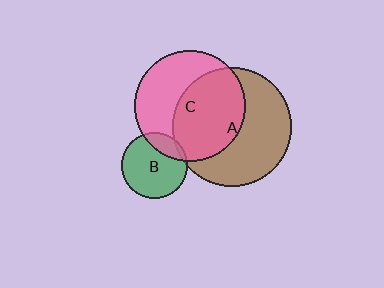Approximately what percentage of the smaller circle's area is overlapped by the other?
Approximately 20%.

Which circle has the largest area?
Circle A (brown).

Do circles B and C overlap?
Yes.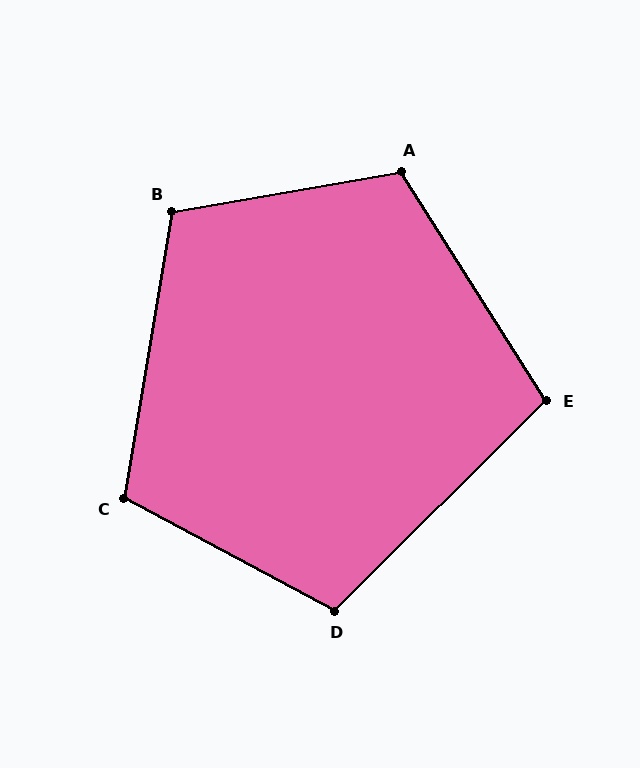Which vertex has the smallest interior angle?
E, at approximately 102 degrees.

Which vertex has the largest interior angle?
A, at approximately 112 degrees.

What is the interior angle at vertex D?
Approximately 107 degrees (obtuse).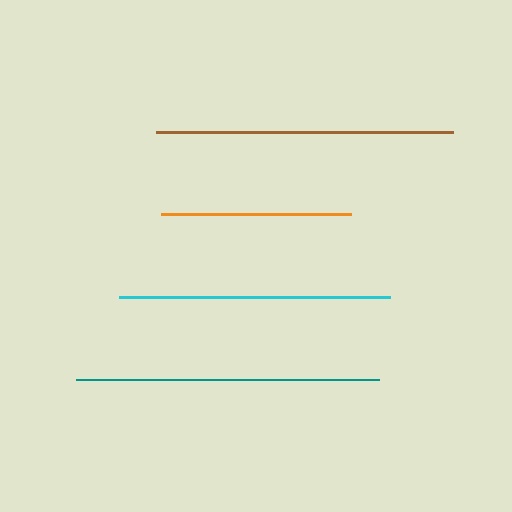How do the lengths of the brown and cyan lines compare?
The brown and cyan lines are approximately the same length.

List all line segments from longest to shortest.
From longest to shortest: teal, brown, cyan, orange.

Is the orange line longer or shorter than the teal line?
The teal line is longer than the orange line.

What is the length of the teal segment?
The teal segment is approximately 303 pixels long.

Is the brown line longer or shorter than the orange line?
The brown line is longer than the orange line.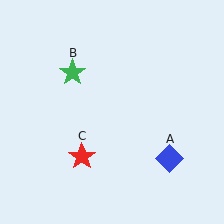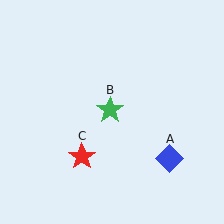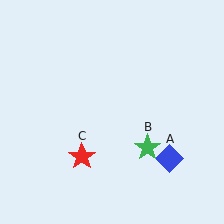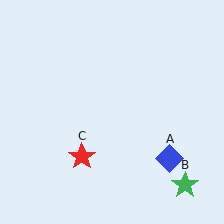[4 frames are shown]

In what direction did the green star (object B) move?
The green star (object B) moved down and to the right.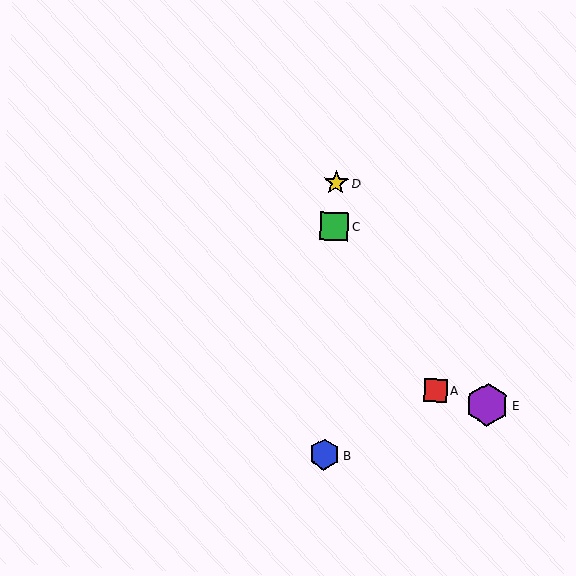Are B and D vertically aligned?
Yes, both are at x≈324.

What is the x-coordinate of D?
Object D is at x≈336.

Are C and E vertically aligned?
No, C is at x≈334 and E is at x≈487.